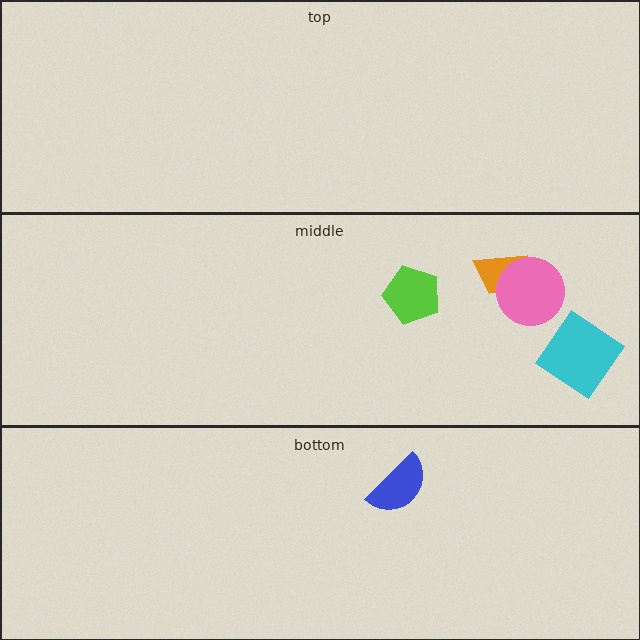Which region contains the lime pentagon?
The middle region.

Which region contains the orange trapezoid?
The middle region.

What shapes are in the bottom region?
The blue semicircle.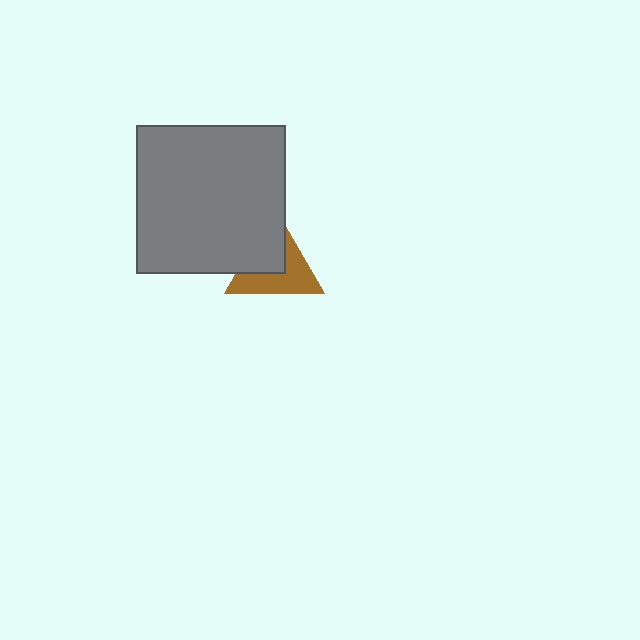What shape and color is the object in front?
The object in front is a gray square.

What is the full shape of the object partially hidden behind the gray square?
The partially hidden object is a brown triangle.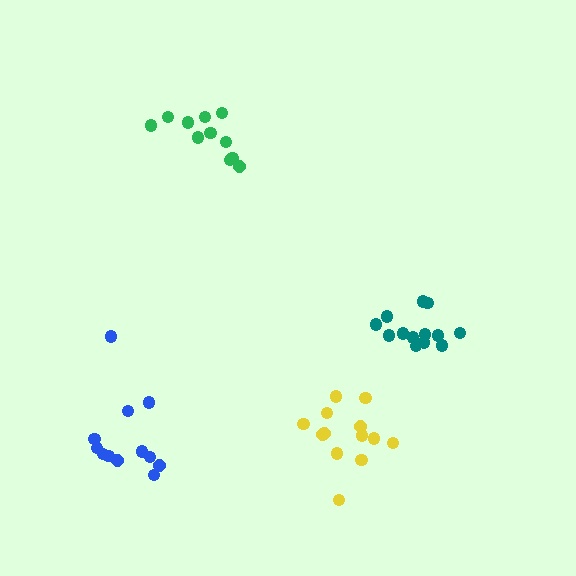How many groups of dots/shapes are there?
There are 4 groups.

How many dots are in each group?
Group 1: 11 dots, Group 2: 12 dots, Group 3: 13 dots, Group 4: 13 dots (49 total).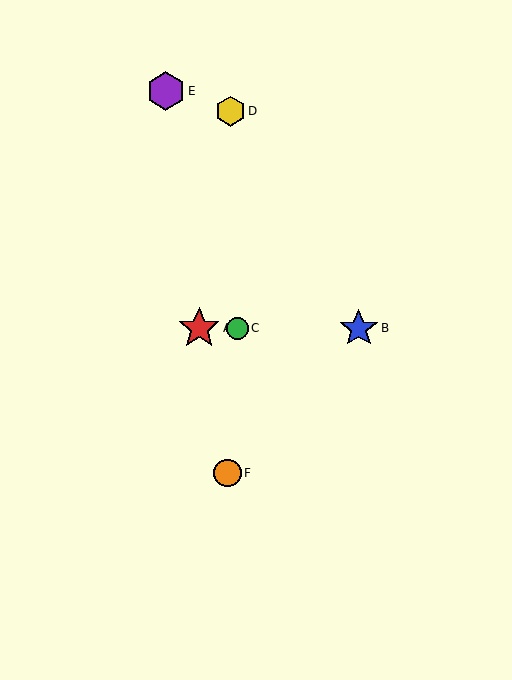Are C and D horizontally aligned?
No, C is at y≈328 and D is at y≈111.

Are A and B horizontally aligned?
Yes, both are at y≈328.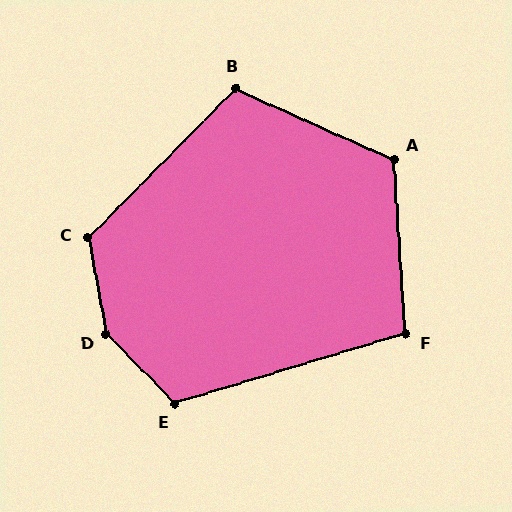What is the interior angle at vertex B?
Approximately 111 degrees (obtuse).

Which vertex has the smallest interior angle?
F, at approximately 103 degrees.